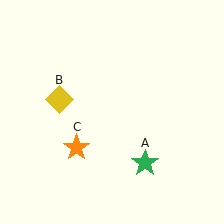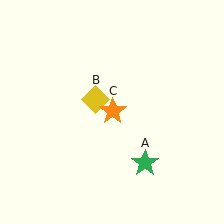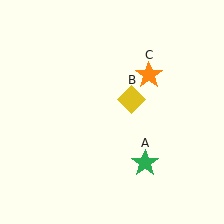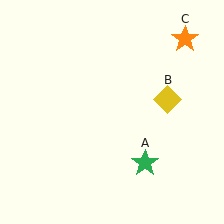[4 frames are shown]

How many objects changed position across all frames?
2 objects changed position: yellow diamond (object B), orange star (object C).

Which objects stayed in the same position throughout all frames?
Green star (object A) remained stationary.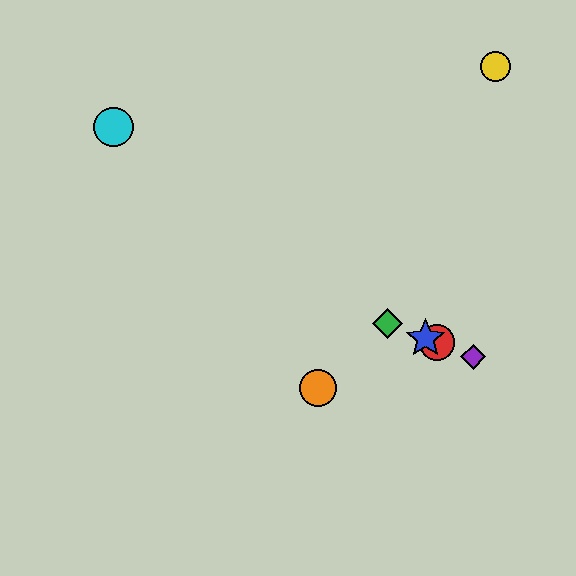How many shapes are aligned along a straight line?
4 shapes (the red circle, the blue star, the green diamond, the purple diamond) are aligned along a straight line.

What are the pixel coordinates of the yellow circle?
The yellow circle is at (496, 67).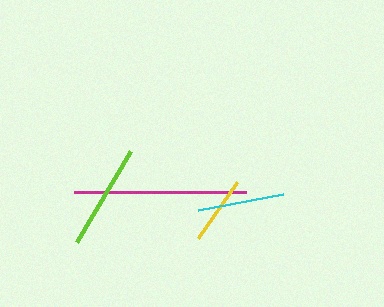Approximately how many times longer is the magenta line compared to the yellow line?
The magenta line is approximately 2.5 times the length of the yellow line.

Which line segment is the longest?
The magenta line is the longest at approximately 173 pixels.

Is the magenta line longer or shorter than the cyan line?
The magenta line is longer than the cyan line.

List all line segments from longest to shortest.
From longest to shortest: magenta, lime, cyan, yellow.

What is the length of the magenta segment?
The magenta segment is approximately 173 pixels long.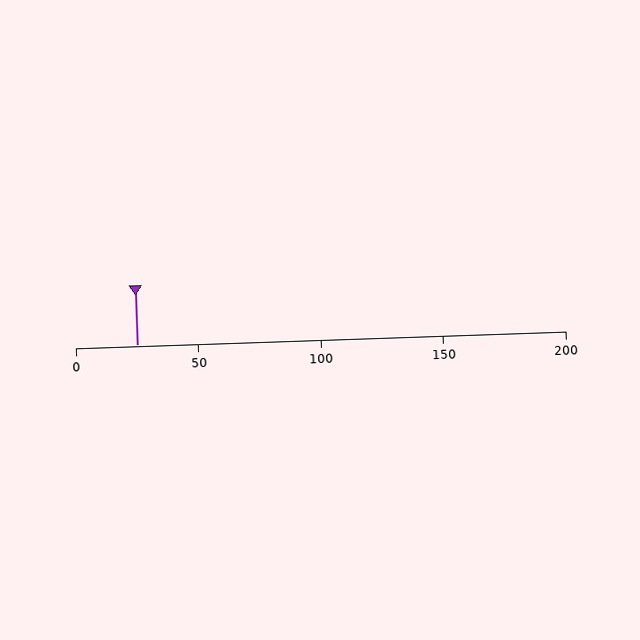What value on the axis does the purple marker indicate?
The marker indicates approximately 25.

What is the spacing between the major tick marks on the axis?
The major ticks are spaced 50 apart.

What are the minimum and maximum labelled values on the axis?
The axis runs from 0 to 200.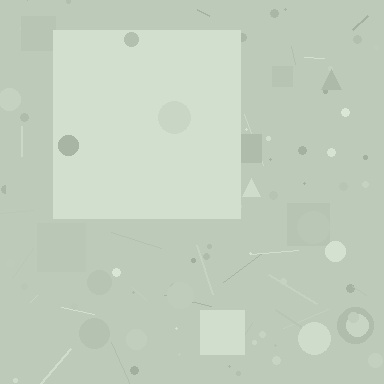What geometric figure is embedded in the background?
A square is embedded in the background.